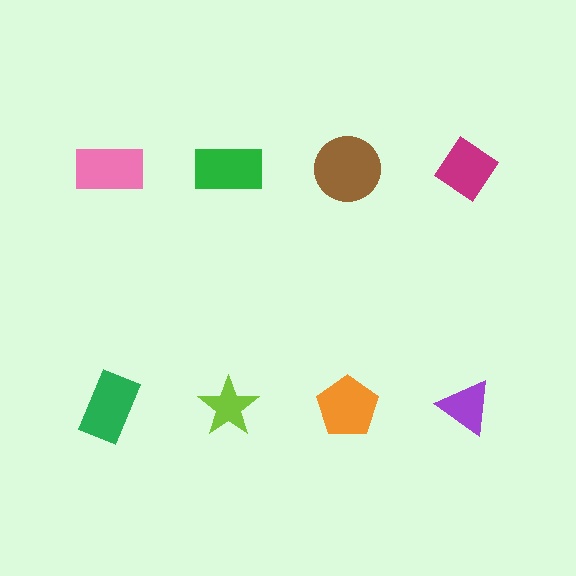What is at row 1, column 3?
A brown circle.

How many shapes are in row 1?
4 shapes.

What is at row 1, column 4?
A magenta diamond.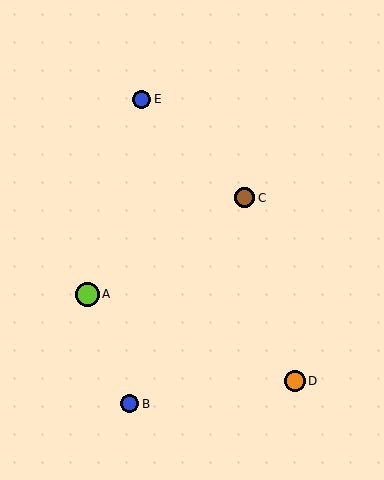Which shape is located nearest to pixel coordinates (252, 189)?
The brown circle (labeled C) at (245, 198) is nearest to that location.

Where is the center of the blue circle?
The center of the blue circle is at (129, 404).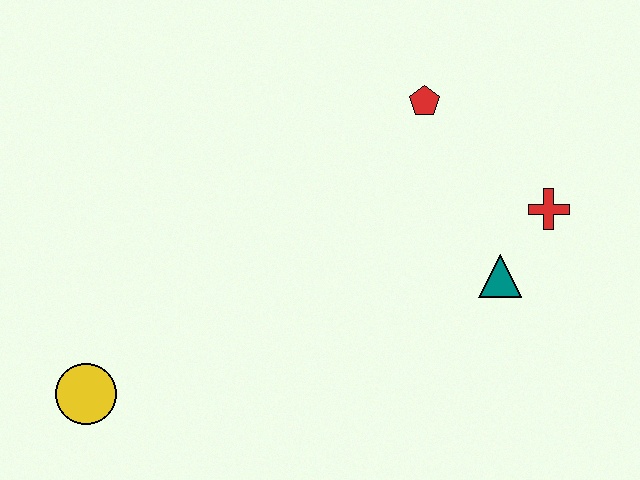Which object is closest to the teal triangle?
The red cross is closest to the teal triangle.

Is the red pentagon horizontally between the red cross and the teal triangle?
No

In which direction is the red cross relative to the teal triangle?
The red cross is above the teal triangle.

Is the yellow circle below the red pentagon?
Yes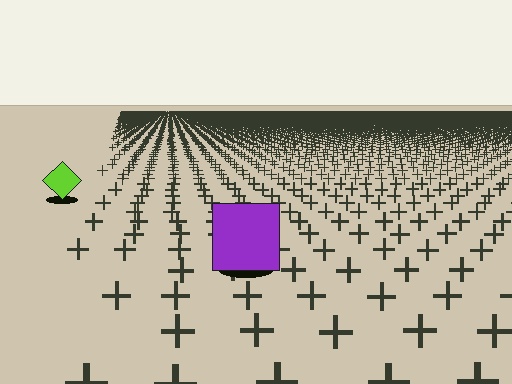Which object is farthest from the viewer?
The lime diamond is farthest from the viewer. It appears smaller and the ground texture around it is denser.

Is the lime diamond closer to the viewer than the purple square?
No. The purple square is closer — you can tell from the texture gradient: the ground texture is coarser near it.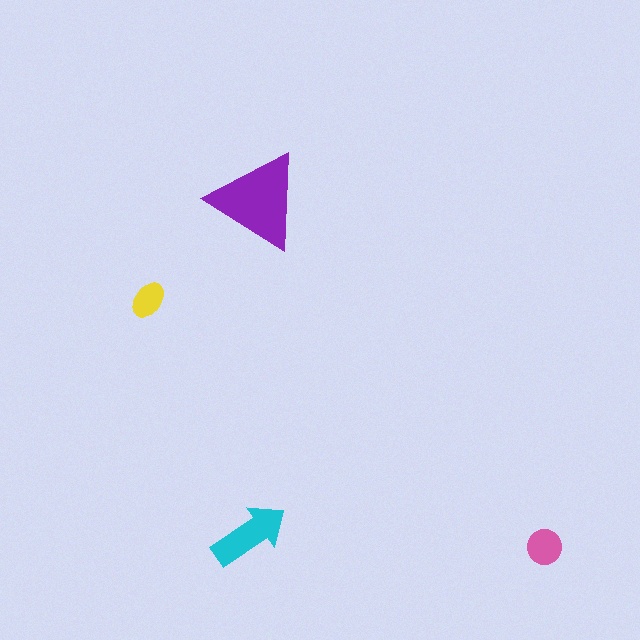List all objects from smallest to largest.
The yellow ellipse, the pink circle, the cyan arrow, the purple triangle.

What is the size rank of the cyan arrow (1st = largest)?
2nd.